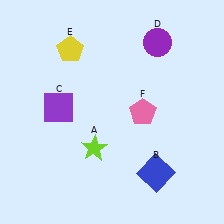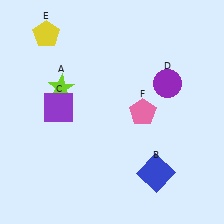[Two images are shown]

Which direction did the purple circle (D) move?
The purple circle (D) moved down.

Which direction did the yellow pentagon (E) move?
The yellow pentagon (E) moved left.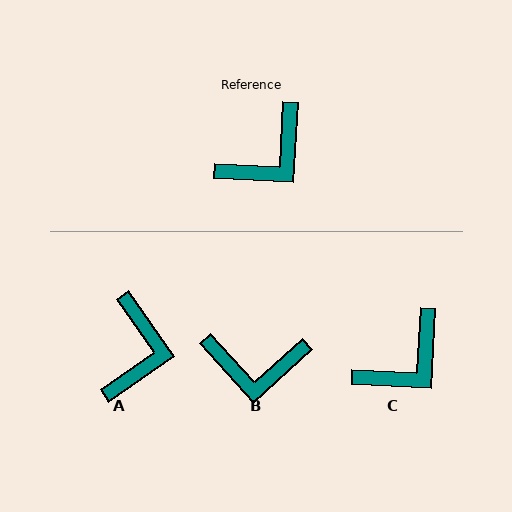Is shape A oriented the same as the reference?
No, it is off by about 38 degrees.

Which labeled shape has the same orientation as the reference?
C.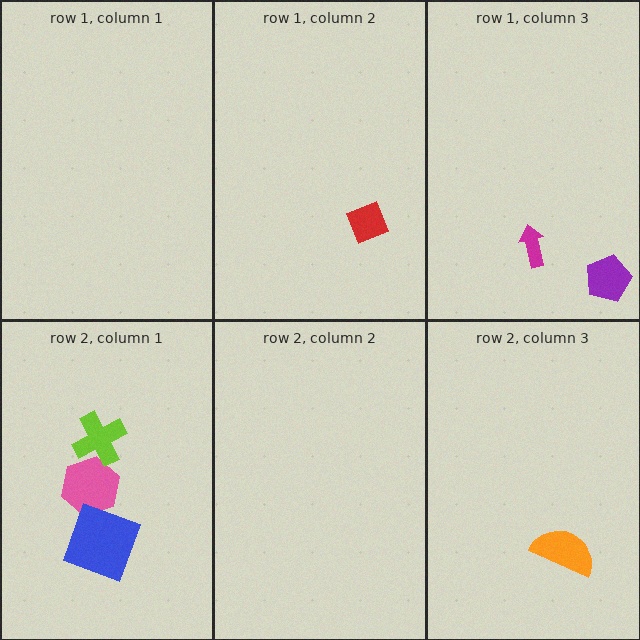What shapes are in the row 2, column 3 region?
The orange semicircle.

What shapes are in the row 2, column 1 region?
The pink hexagon, the blue square, the lime cross.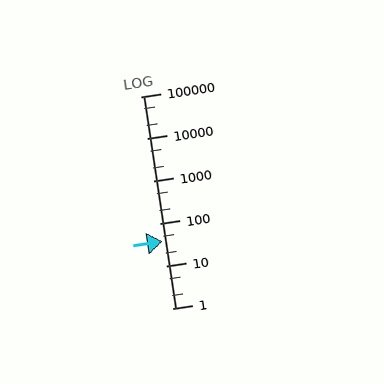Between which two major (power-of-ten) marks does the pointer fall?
The pointer is between 10 and 100.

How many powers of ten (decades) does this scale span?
The scale spans 5 decades, from 1 to 100000.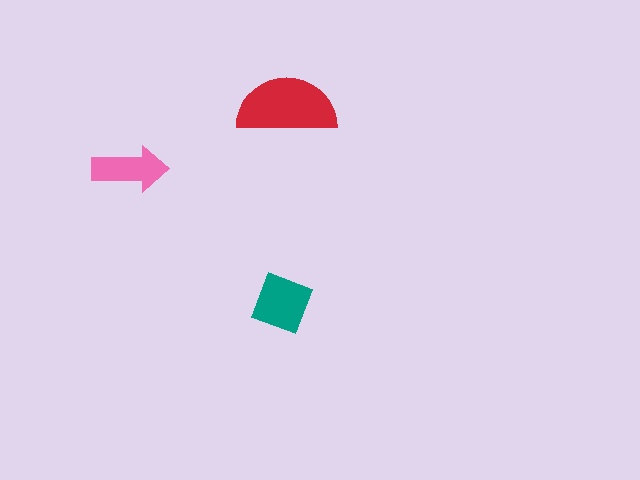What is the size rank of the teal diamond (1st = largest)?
2nd.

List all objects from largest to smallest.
The red semicircle, the teal diamond, the pink arrow.